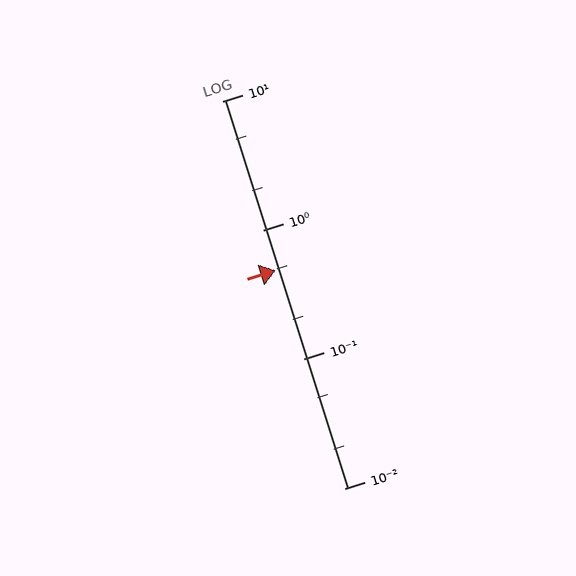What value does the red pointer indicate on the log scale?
The pointer indicates approximately 0.49.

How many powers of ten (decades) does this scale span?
The scale spans 3 decades, from 0.01 to 10.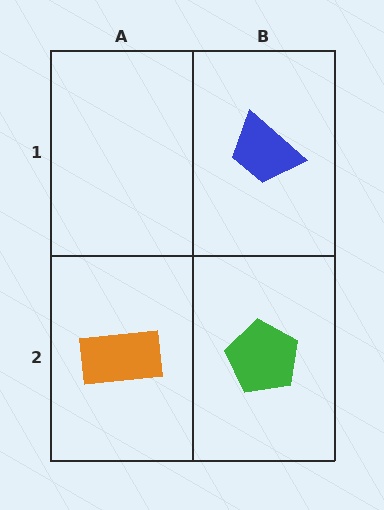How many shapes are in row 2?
2 shapes.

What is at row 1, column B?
A blue trapezoid.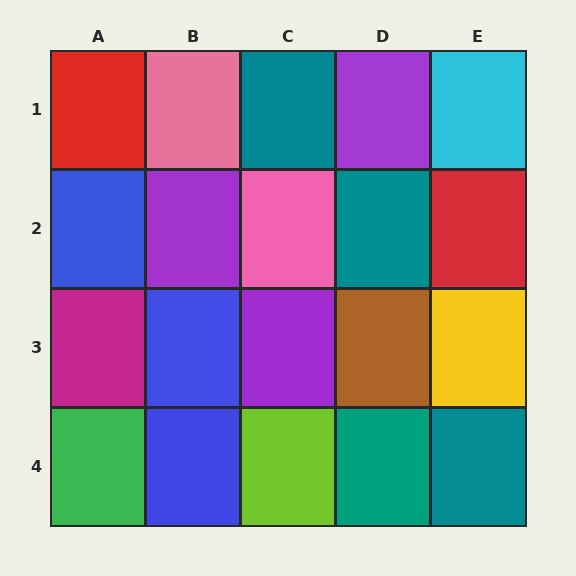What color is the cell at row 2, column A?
Blue.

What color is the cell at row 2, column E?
Red.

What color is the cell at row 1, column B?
Pink.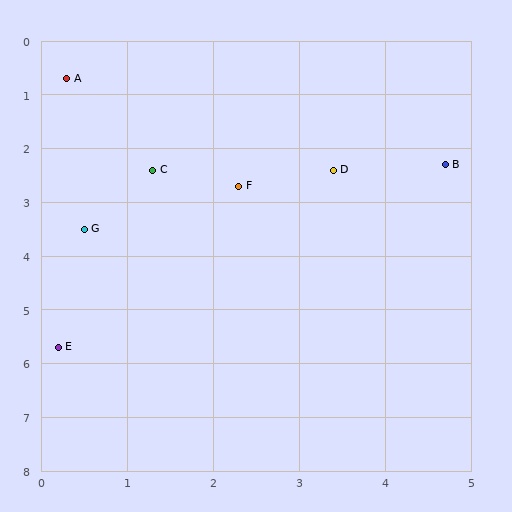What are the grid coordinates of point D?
Point D is at approximately (3.4, 2.4).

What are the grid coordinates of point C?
Point C is at approximately (1.3, 2.4).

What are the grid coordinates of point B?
Point B is at approximately (4.7, 2.3).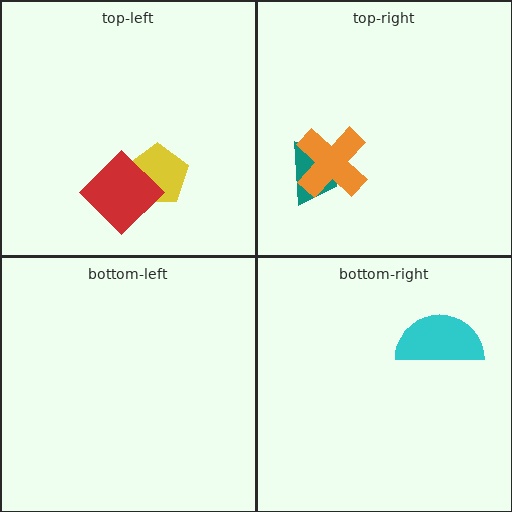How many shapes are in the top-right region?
2.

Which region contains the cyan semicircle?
The bottom-right region.